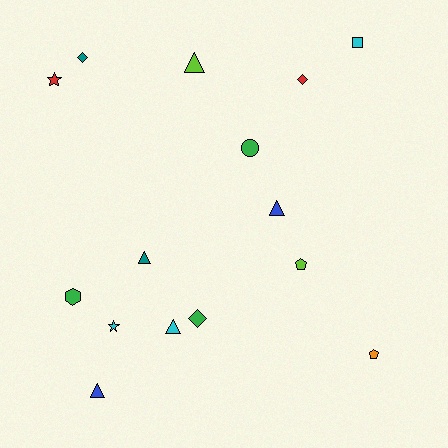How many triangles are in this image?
There are 5 triangles.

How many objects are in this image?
There are 15 objects.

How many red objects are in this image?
There are 2 red objects.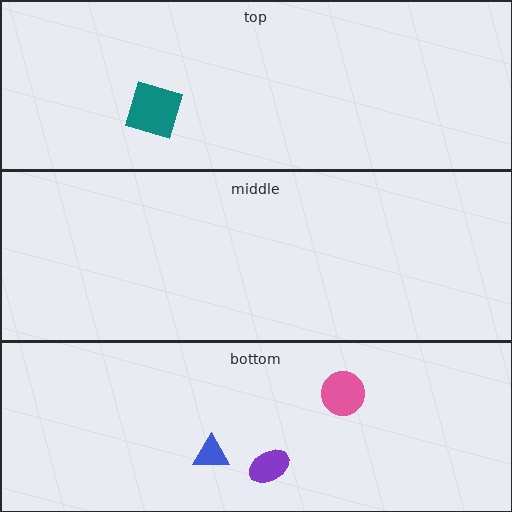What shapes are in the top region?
The teal square.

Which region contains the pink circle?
The bottom region.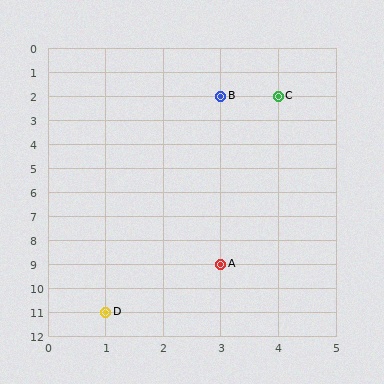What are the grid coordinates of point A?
Point A is at grid coordinates (3, 9).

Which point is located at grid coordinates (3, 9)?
Point A is at (3, 9).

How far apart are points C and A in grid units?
Points C and A are 1 column and 7 rows apart (about 7.1 grid units diagonally).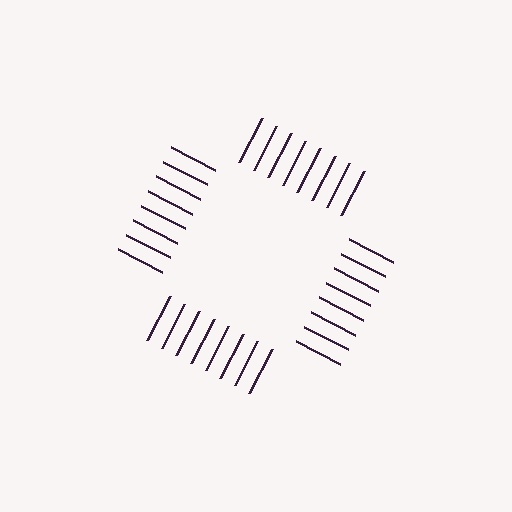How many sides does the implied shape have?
4 sides — the line-ends trace a square.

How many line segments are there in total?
32 — 8 along each of the 4 edges.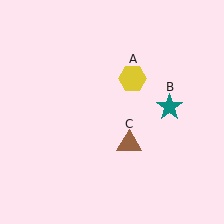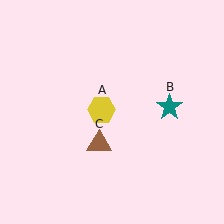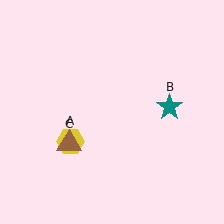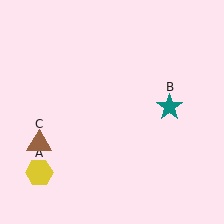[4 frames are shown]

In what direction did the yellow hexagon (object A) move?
The yellow hexagon (object A) moved down and to the left.